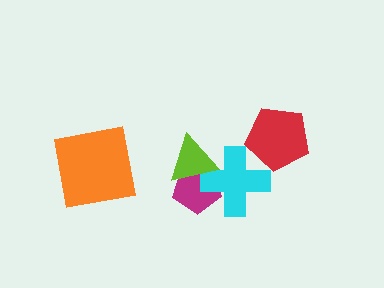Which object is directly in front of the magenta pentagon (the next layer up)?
The cyan cross is directly in front of the magenta pentagon.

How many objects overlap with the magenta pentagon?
2 objects overlap with the magenta pentagon.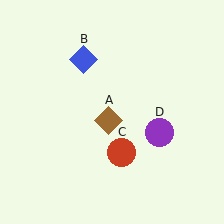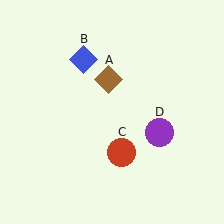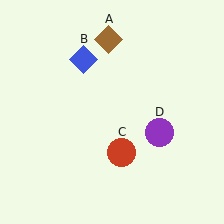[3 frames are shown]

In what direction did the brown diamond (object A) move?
The brown diamond (object A) moved up.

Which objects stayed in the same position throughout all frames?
Blue diamond (object B) and red circle (object C) and purple circle (object D) remained stationary.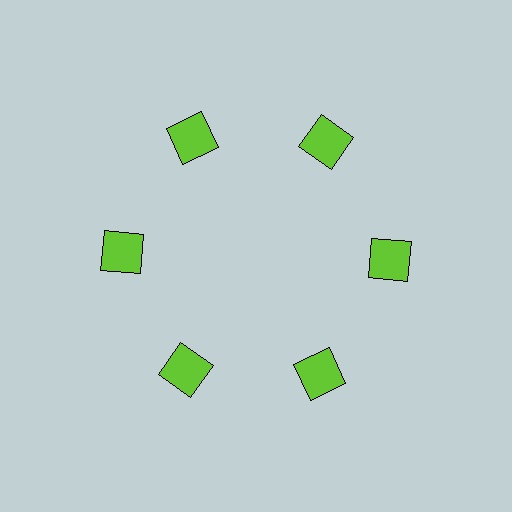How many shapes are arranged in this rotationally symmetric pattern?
There are 6 shapes, arranged in 6 groups of 1.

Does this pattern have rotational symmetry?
Yes, this pattern has 6-fold rotational symmetry. It looks the same after rotating 60 degrees around the center.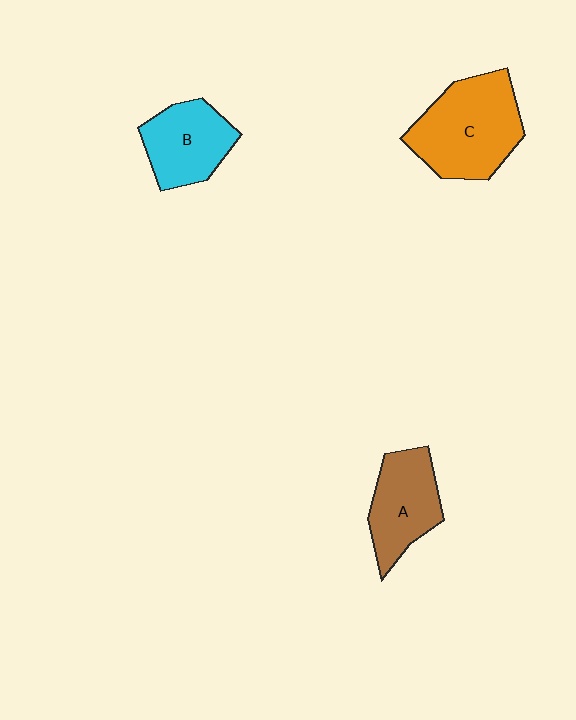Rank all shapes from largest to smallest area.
From largest to smallest: C (orange), A (brown), B (cyan).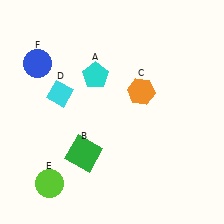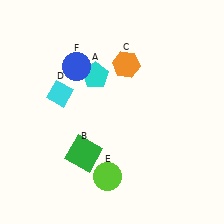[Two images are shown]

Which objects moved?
The objects that moved are: the orange hexagon (C), the lime circle (E), the blue circle (F).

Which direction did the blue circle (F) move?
The blue circle (F) moved right.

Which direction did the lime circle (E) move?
The lime circle (E) moved right.